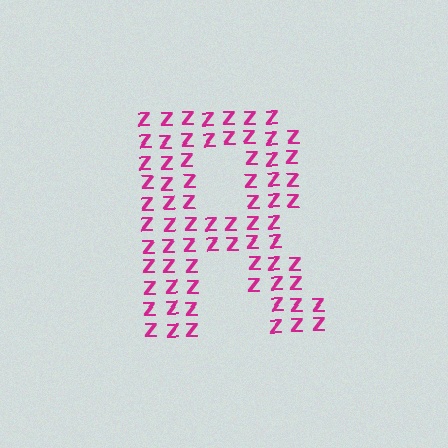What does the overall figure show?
The overall figure shows the letter R.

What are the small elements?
The small elements are letter Z's.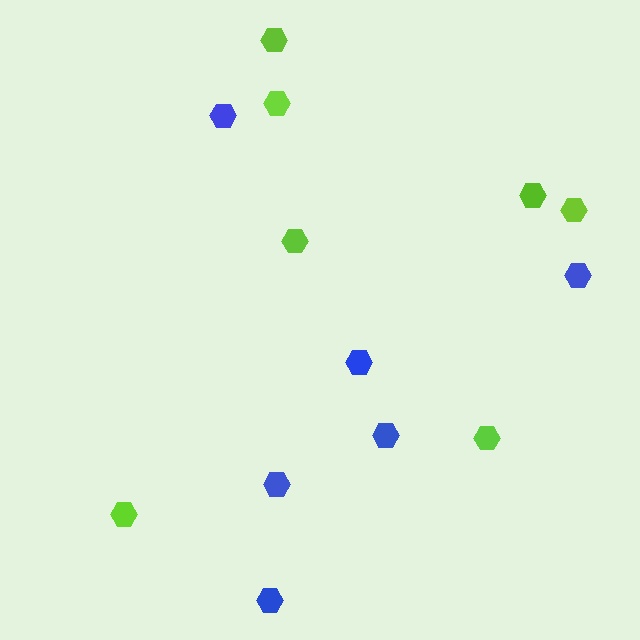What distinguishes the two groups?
There are 2 groups: one group of blue hexagons (6) and one group of lime hexagons (7).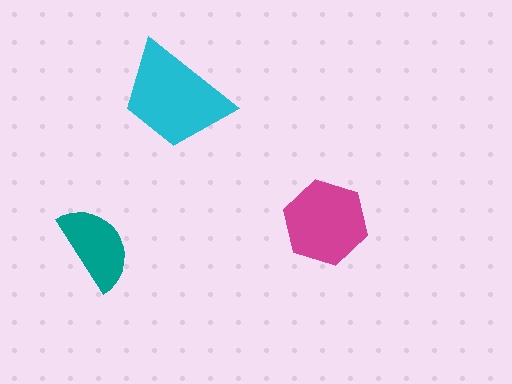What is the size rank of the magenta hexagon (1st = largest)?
2nd.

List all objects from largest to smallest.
The cyan trapezoid, the magenta hexagon, the teal semicircle.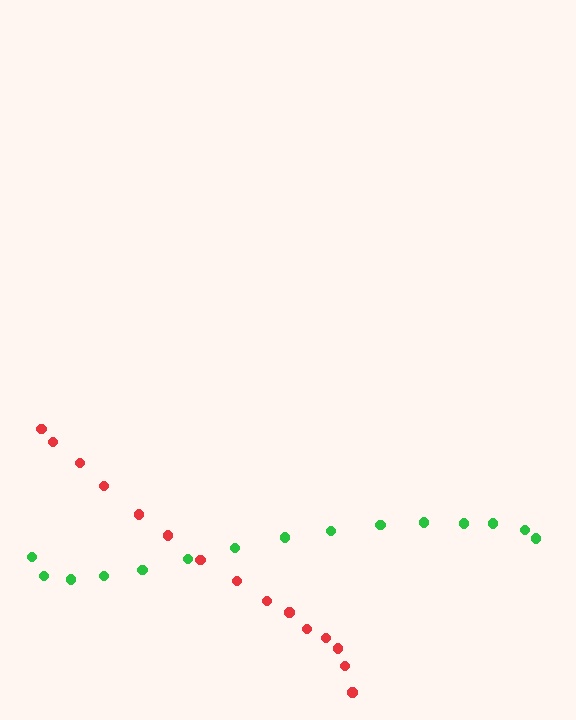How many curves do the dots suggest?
There are 2 distinct paths.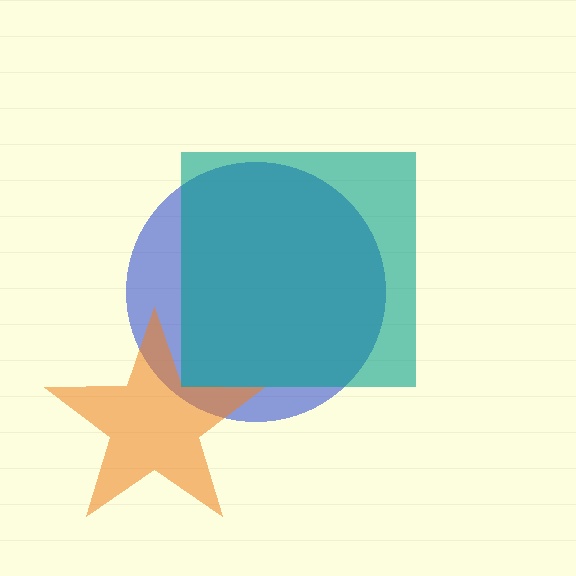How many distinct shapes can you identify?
There are 3 distinct shapes: a blue circle, an orange star, a teal square.